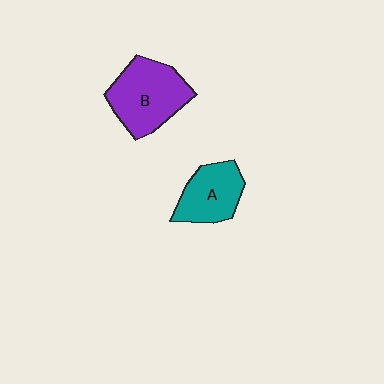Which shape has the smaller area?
Shape A (teal).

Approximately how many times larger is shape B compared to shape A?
Approximately 1.4 times.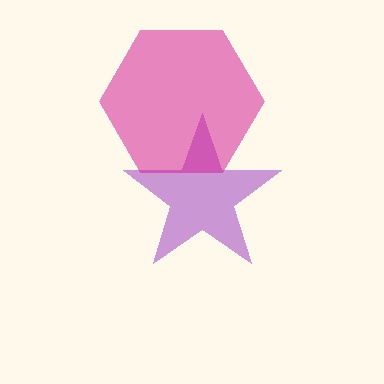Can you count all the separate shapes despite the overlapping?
Yes, there are 2 separate shapes.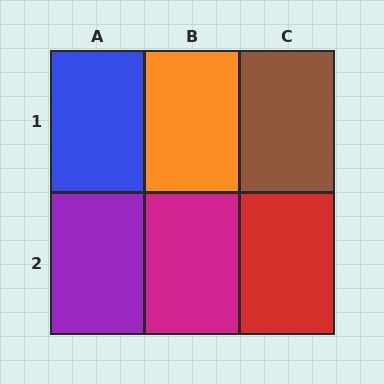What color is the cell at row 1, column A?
Blue.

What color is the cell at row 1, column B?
Orange.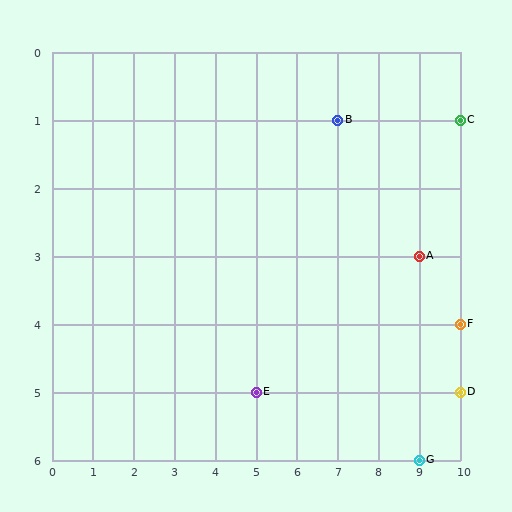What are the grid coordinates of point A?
Point A is at grid coordinates (9, 3).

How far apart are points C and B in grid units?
Points C and B are 3 columns apart.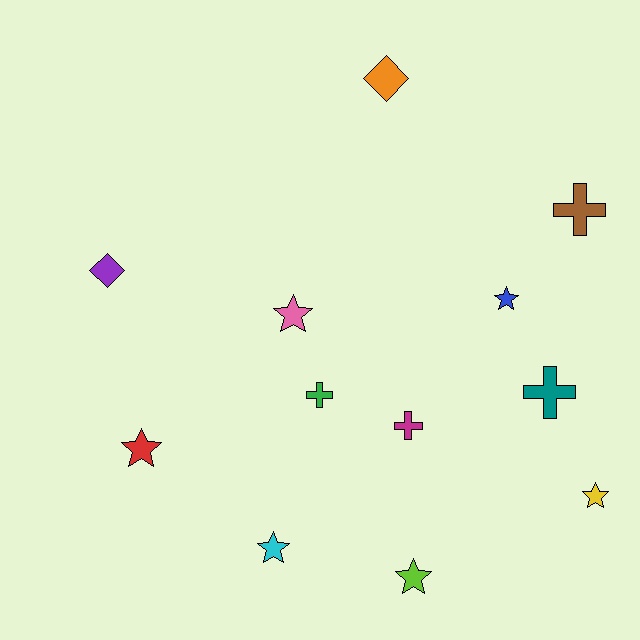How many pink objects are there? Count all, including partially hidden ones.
There is 1 pink object.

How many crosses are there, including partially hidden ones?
There are 4 crosses.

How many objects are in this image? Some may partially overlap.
There are 12 objects.